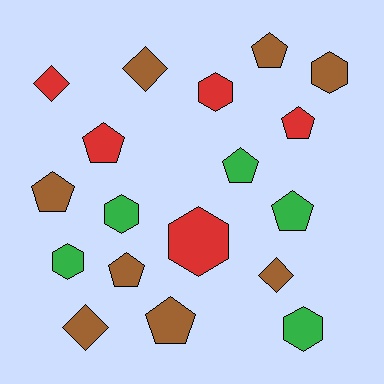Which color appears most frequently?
Brown, with 8 objects.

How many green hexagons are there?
There are 3 green hexagons.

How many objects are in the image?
There are 18 objects.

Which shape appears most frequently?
Pentagon, with 8 objects.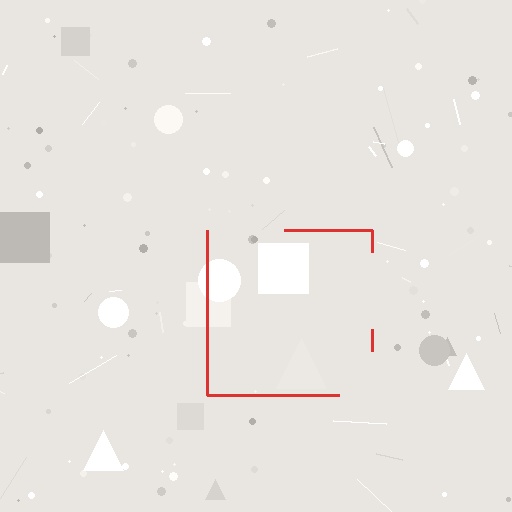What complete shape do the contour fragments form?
The contour fragments form a square.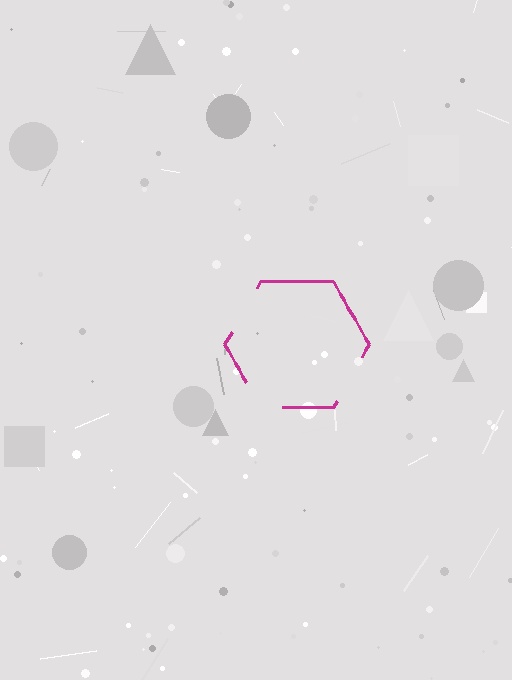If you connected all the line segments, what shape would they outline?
They would outline a hexagon.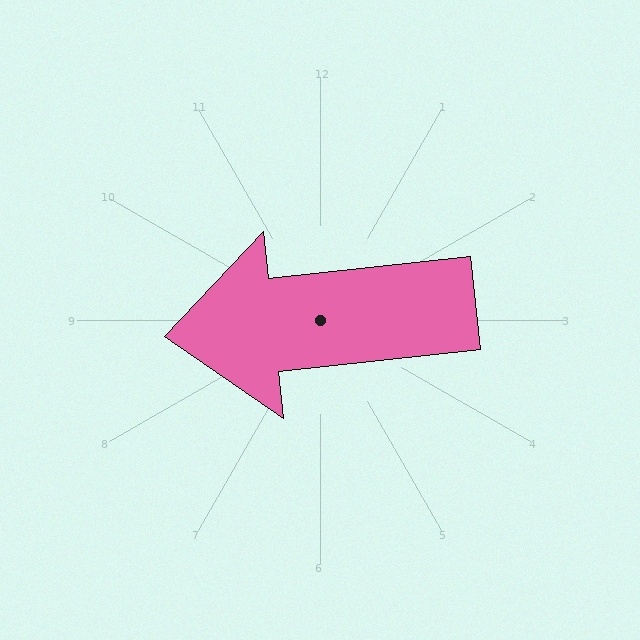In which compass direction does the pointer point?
West.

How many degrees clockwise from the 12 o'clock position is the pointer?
Approximately 264 degrees.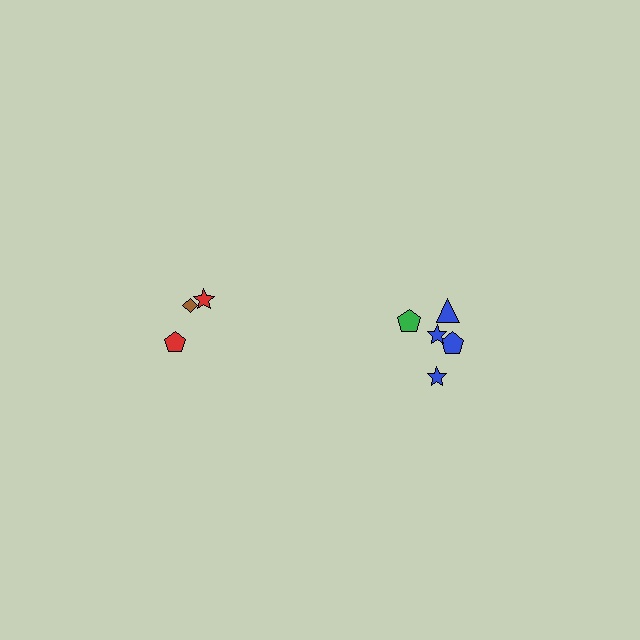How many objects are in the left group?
There are 3 objects.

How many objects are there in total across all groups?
There are 8 objects.